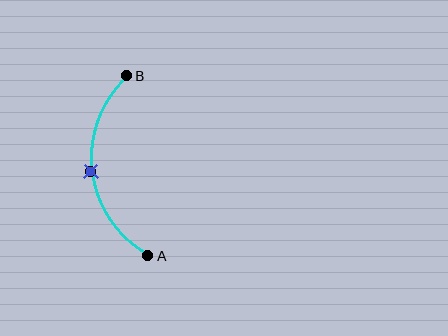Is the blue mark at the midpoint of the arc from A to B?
Yes. The blue mark lies on the arc at equal arc-length from both A and B — it is the arc midpoint.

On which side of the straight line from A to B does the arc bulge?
The arc bulges to the left of the straight line connecting A and B.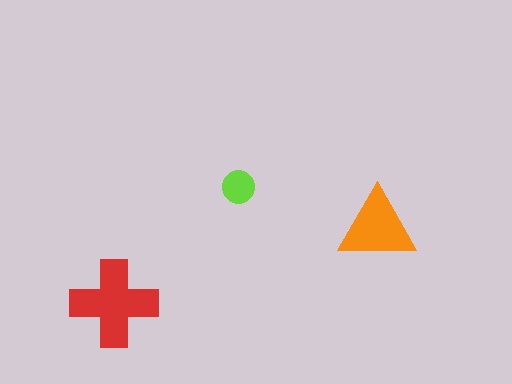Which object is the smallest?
The lime circle.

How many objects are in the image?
There are 3 objects in the image.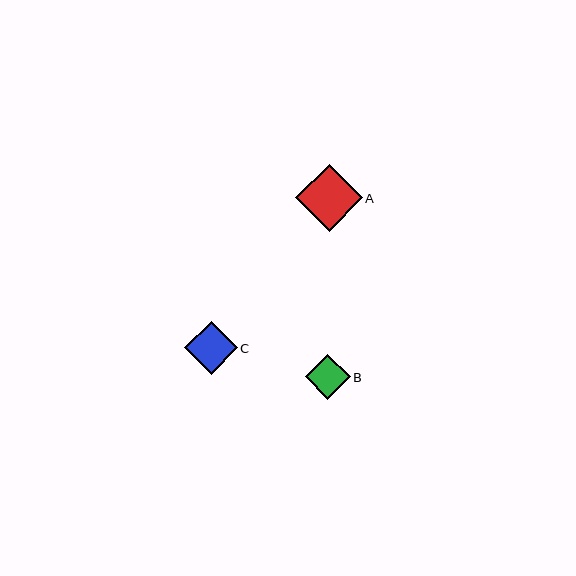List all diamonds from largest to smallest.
From largest to smallest: A, C, B.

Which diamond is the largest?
Diamond A is the largest with a size of approximately 66 pixels.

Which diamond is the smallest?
Diamond B is the smallest with a size of approximately 45 pixels.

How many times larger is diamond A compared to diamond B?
Diamond A is approximately 1.5 times the size of diamond B.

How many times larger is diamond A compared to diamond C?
Diamond A is approximately 1.3 times the size of diamond C.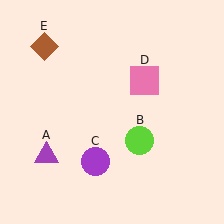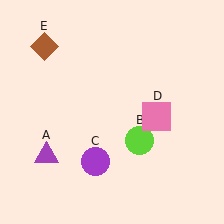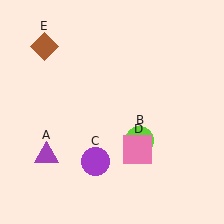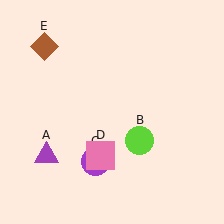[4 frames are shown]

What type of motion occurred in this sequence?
The pink square (object D) rotated clockwise around the center of the scene.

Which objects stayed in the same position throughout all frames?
Purple triangle (object A) and lime circle (object B) and purple circle (object C) and brown diamond (object E) remained stationary.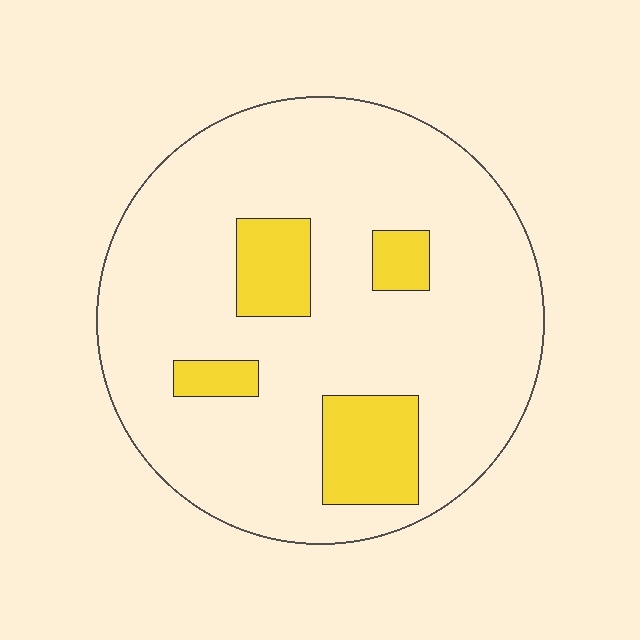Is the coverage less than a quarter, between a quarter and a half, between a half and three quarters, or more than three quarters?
Less than a quarter.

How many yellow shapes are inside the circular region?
4.